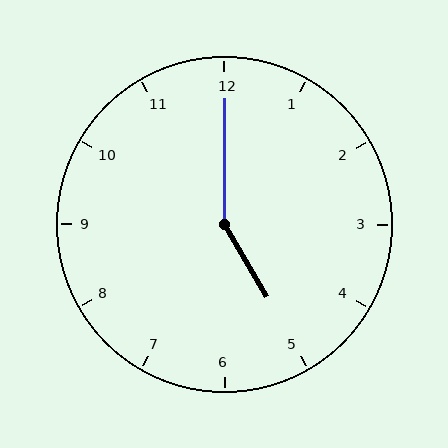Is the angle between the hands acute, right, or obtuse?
It is obtuse.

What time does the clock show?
5:00.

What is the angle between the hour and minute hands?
Approximately 150 degrees.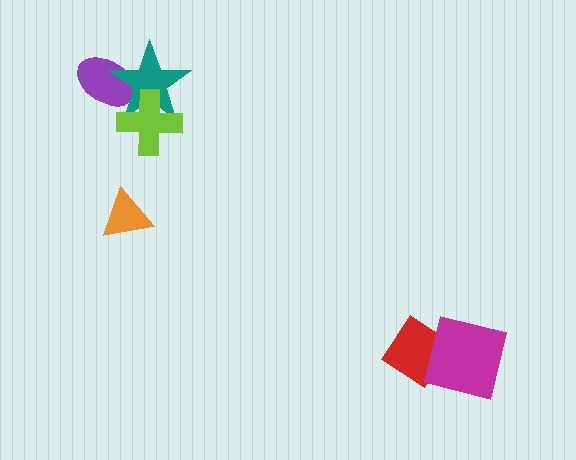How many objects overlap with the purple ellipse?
1 object overlaps with the purple ellipse.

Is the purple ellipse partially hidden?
Yes, it is partially covered by another shape.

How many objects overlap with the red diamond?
1 object overlaps with the red diamond.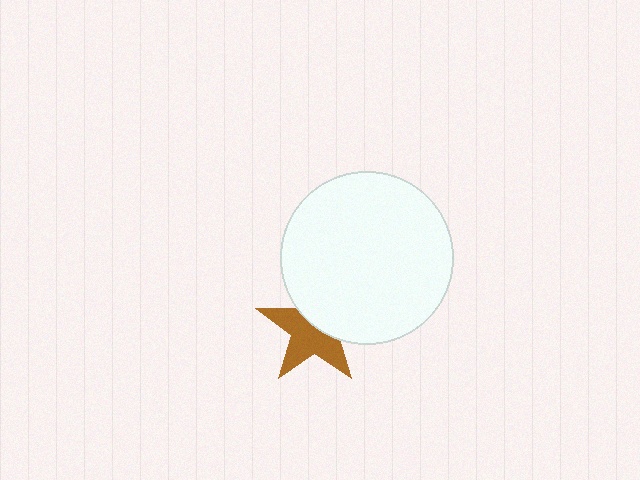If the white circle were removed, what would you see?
You would see the complete brown star.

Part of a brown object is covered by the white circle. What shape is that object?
It is a star.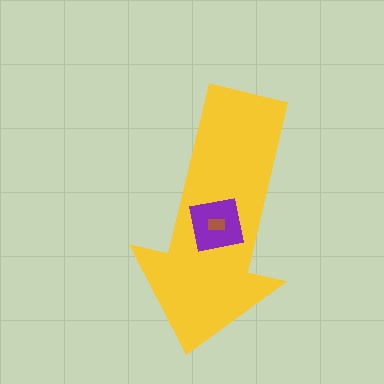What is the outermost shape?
The yellow arrow.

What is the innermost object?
The brown rectangle.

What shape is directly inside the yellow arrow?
The purple square.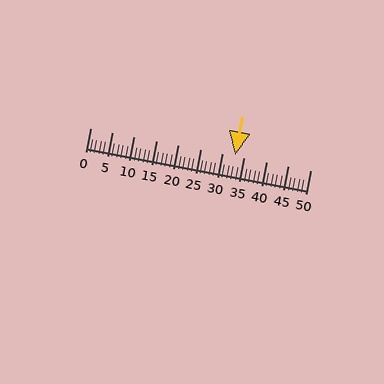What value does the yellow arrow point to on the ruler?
The yellow arrow points to approximately 33.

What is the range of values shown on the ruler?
The ruler shows values from 0 to 50.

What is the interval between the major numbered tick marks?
The major tick marks are spaced 5 units apart.